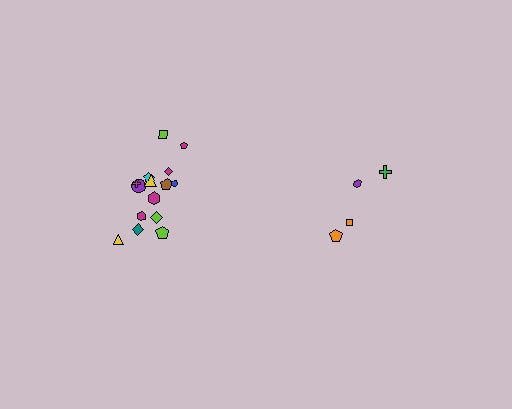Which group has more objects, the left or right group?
The left group.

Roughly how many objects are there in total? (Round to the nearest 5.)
Roughly 20 objects in total.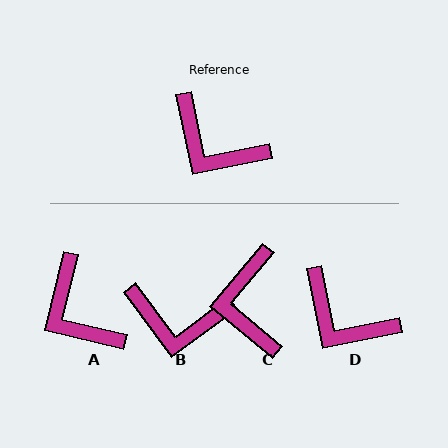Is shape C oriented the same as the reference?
No, it is off by about 51 degrees.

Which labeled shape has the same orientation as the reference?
D.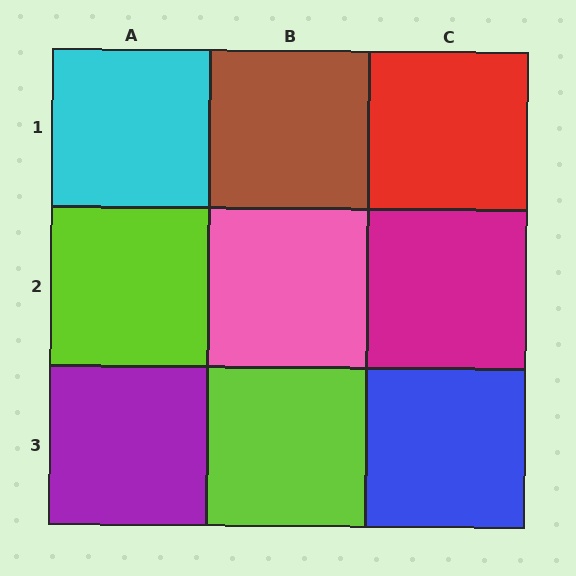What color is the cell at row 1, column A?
Cyan.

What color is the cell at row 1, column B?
Brown.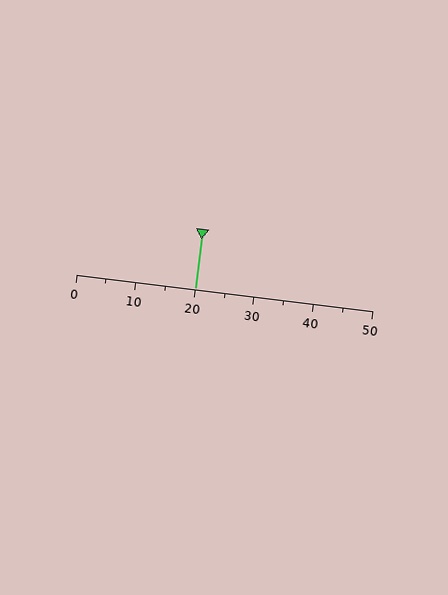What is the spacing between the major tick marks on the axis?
The major ticks are spaced 10 apart.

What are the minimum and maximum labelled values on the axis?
The axis runs from 0 to 50.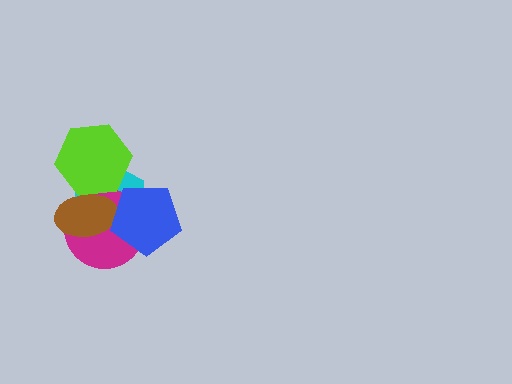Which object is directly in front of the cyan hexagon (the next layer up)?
The magenta circle is directly in front of the cyan hexagon.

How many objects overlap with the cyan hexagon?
4 objects overlap with the cyan hexagon.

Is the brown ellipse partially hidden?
Yes, it is partially covered by another shape.